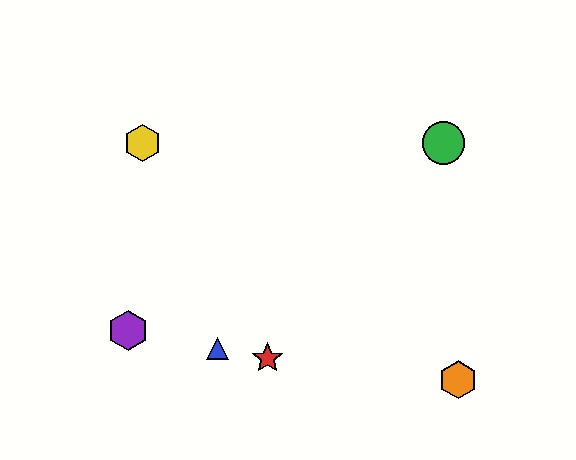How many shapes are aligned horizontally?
2 shapes (the green circle, the yellow hexagon) are aligned horizontally.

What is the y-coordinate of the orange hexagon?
The orange hexagon is at y≈380.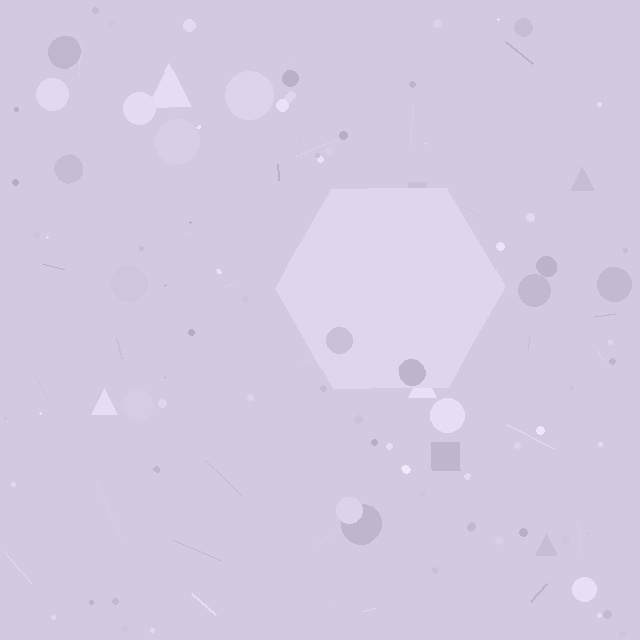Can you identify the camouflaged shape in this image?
The camouflaged shape is a hexagon.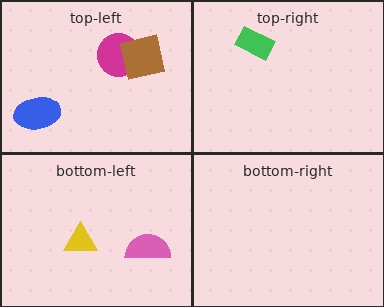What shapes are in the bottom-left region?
The yellow triangle, the pink semicircle.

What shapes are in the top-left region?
The magenta circle, the blue ellipse, the brown square.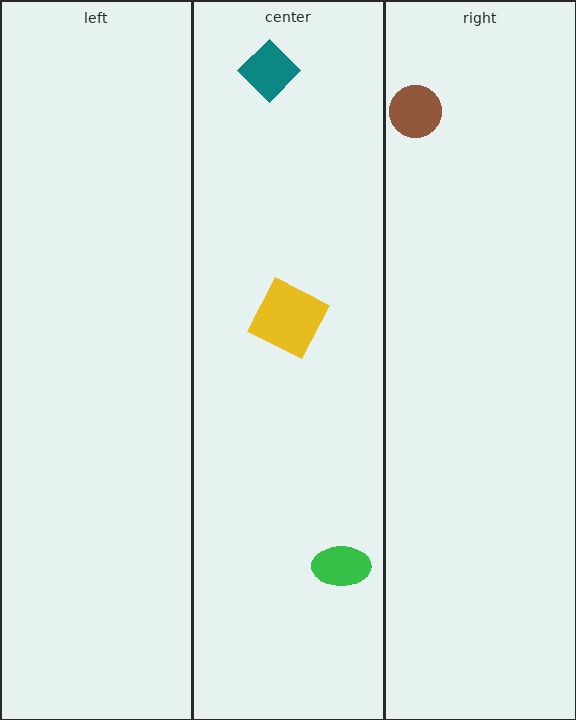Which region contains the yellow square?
The center region.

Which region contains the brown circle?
The right region.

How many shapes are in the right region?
1.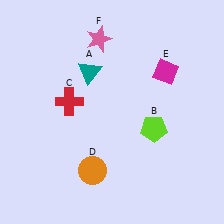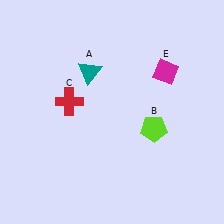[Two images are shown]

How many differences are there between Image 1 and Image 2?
There are 2 differences between the two images.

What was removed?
The pink star (F), the orange circle (D) were removed in Image 2.